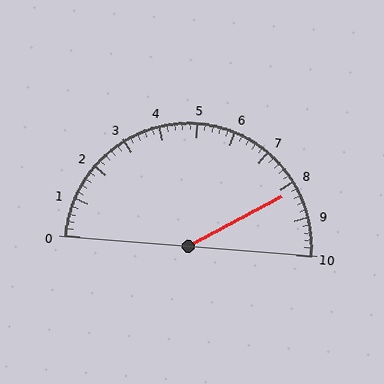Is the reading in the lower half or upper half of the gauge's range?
The reading is in the upper half of the range (0 to 10).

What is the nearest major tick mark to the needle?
The nearest major tick mark is 8.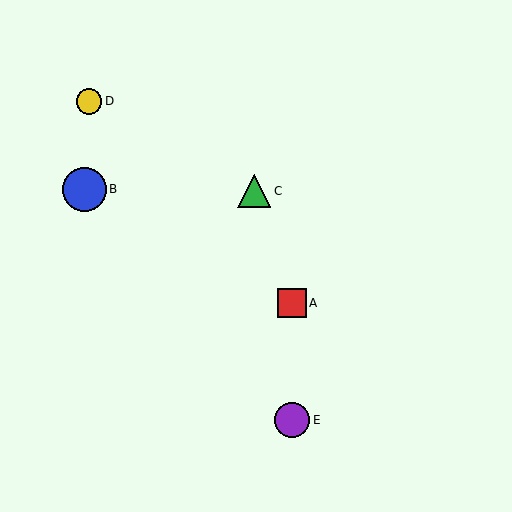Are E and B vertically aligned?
No, E is at x≈292 and B is at x≈84.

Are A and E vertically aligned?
Yes, both are at x≈292.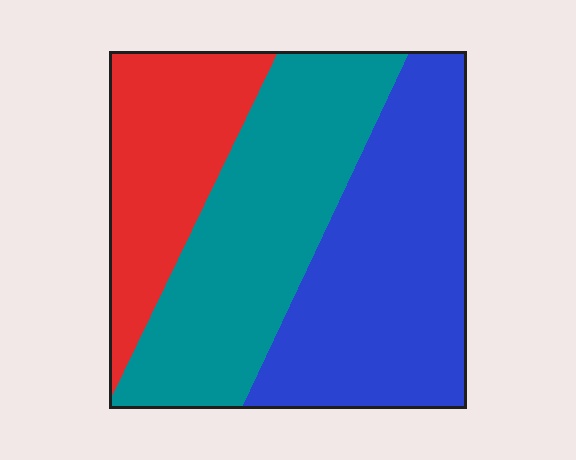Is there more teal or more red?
Teal.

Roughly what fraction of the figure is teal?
Teal covers about 35% of the figure.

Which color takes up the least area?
Red, at roughly 25%.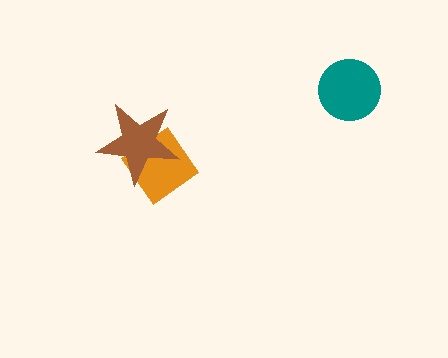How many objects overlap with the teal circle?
0 objects overlap with the teal circle.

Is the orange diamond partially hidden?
Yes, it is partially covered by another shape.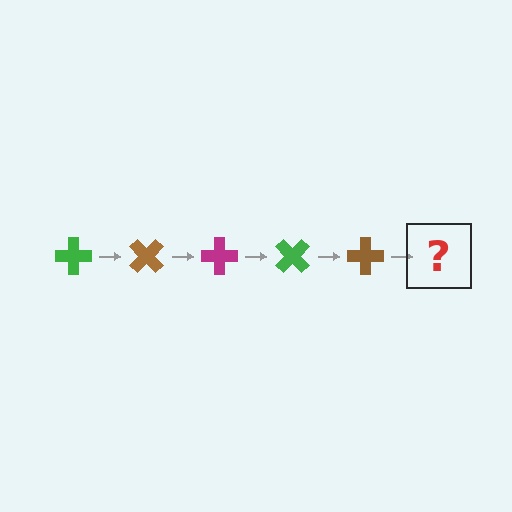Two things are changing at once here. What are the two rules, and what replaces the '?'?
The two rules are that it rotates 45 degrees each step and the color cycles through green, brown, and magenta. The '?' should be a magenta cross, rotated 225 degrees from the start.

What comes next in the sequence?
The next element should be a magenta cross, rotated 225 degrees from the start.